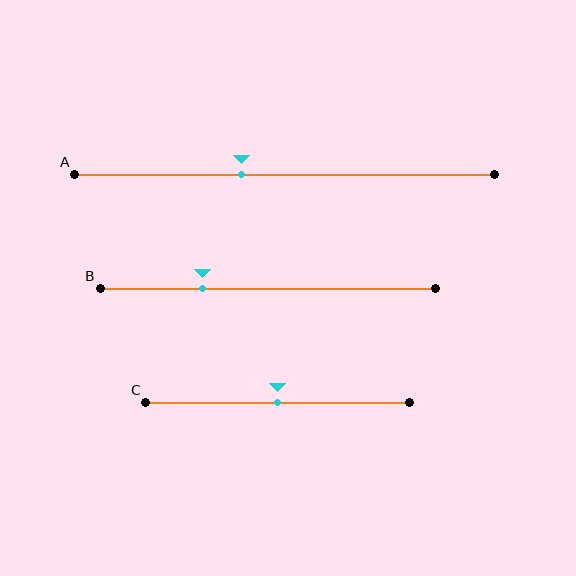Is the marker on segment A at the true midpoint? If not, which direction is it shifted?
No, the marker on segment A is shifted to the left by about 10% of the segment length.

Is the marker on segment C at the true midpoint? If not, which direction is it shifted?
Yes, the marker on segment C is at the true midpoint.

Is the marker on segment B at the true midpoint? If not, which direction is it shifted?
No, the marker on segment B is shifted to the left by about 19% of the segment length.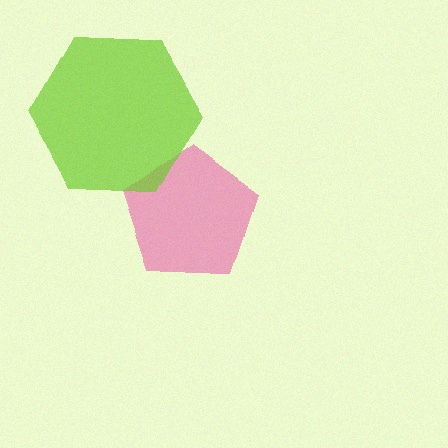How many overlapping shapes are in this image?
There are 2 overlapping shapes in the image.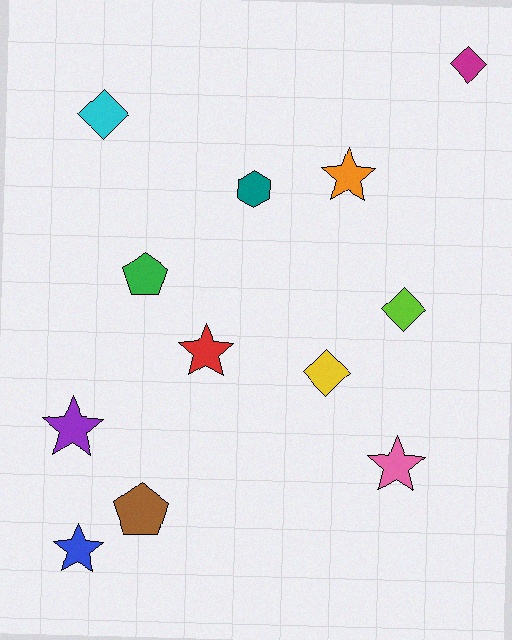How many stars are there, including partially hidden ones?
There are 5 stars.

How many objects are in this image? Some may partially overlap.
There are 12 objects.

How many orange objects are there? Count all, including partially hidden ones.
There is 1 orange object.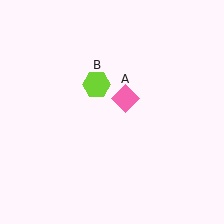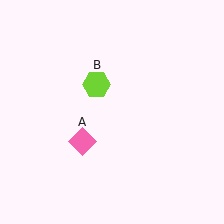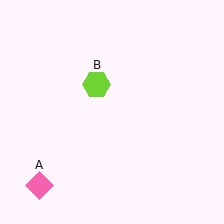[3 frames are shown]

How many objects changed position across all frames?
1 object changed position: pink diamond (object A).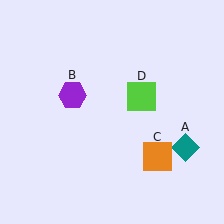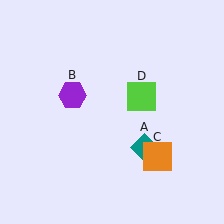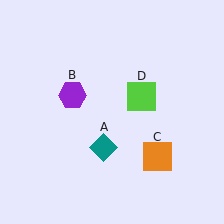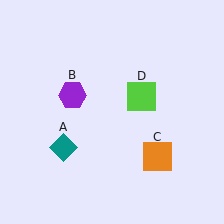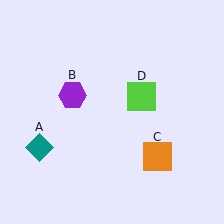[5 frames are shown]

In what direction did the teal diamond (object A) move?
The teal diamond (object A) moved left.